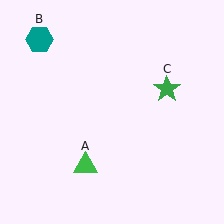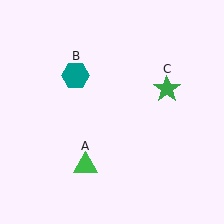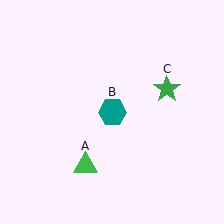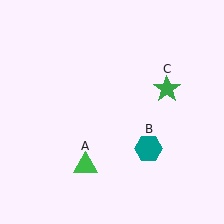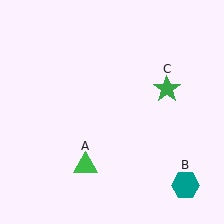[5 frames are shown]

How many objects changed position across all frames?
1 object changed position: teal hexagon (object B).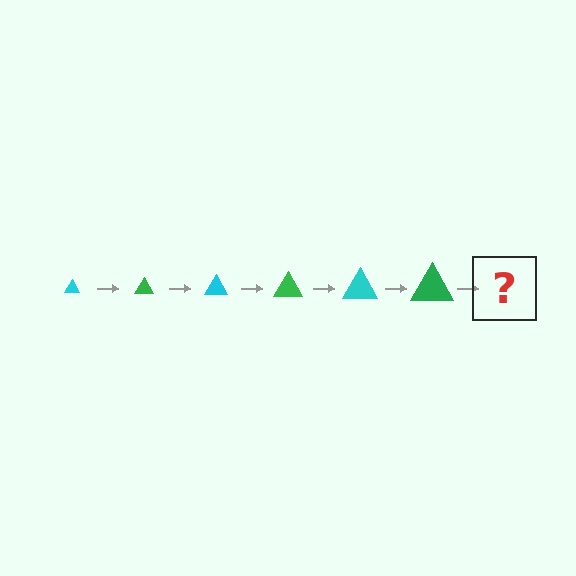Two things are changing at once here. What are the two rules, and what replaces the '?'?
The two rules are that the triangle grows larger each step and the color cycles through cyan and green. The '?' should be a cyan triangle, larger than the previous one.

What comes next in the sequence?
The next element should be a cyan triangle, larger than the previous one.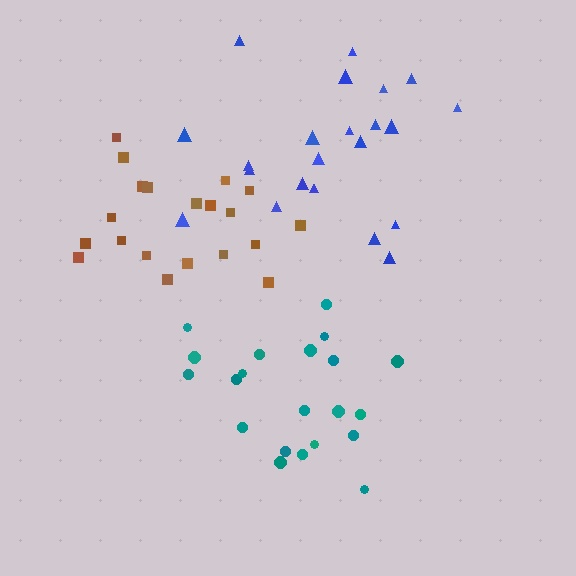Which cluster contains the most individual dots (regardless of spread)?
Blue (23).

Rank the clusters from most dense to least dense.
teal, brown, blue.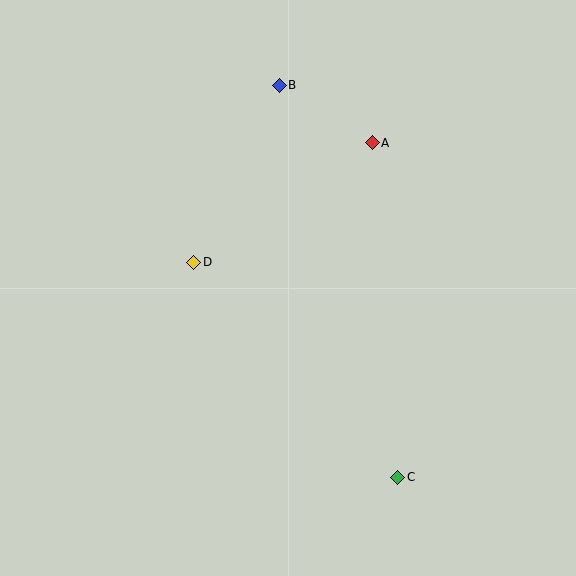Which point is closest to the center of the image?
Point D at (194, 262) is closest to the center.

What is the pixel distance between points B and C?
The distance between B and C is 410 pixels.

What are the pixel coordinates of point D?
Point D is at (194, 262).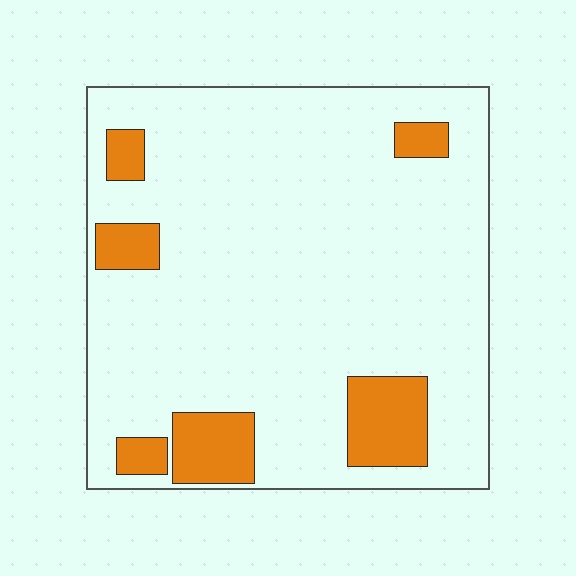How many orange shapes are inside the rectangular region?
6.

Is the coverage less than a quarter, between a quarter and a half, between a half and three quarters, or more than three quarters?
Less than a quarter.